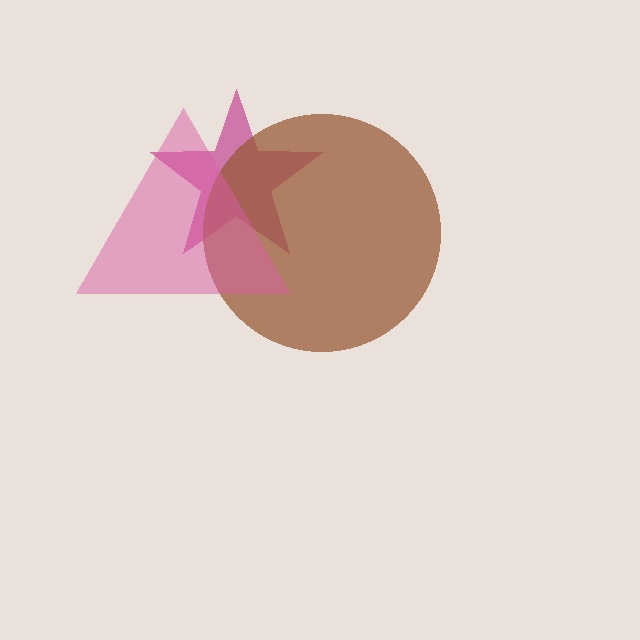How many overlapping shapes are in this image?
There are 3 overlapping shapes in the image.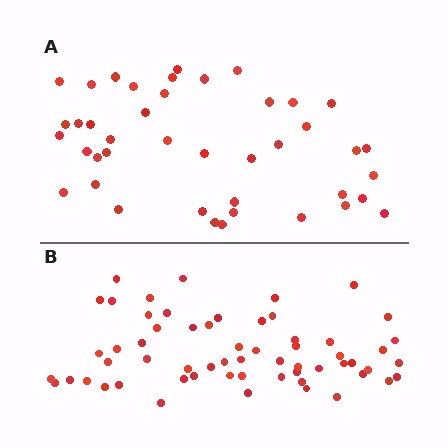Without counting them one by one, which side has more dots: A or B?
Region B (the bottom region) has more dots.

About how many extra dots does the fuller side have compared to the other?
Region B has approximately 20 more dots than region A.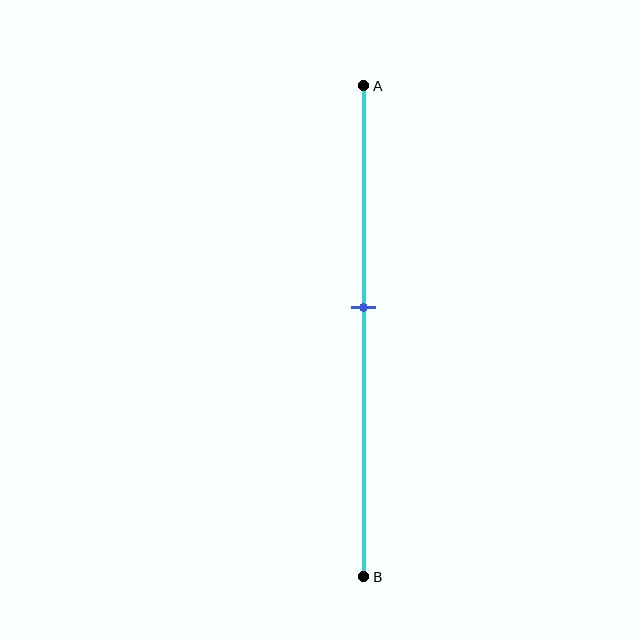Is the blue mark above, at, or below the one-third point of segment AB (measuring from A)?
The blue mark is below the one-third point of segment AB.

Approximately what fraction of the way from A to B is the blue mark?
The blue mark is approximately 45% of the way from A to B.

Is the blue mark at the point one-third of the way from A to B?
No, the mark is at about 45% from A, not at the 33% one-third point.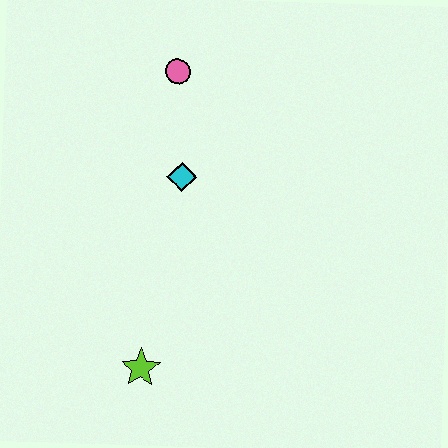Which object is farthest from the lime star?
The pink circle is farthest from the lime star.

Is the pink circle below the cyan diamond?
No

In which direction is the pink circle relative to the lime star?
The pink circle is above the lime star.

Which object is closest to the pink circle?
The cyan diamond is closest to the pink circle.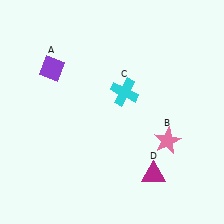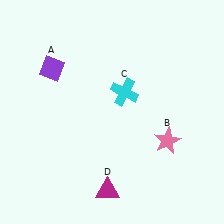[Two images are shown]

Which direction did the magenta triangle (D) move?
The magenta triangle (D) moved left.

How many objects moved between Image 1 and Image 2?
1 object moved between the two images.